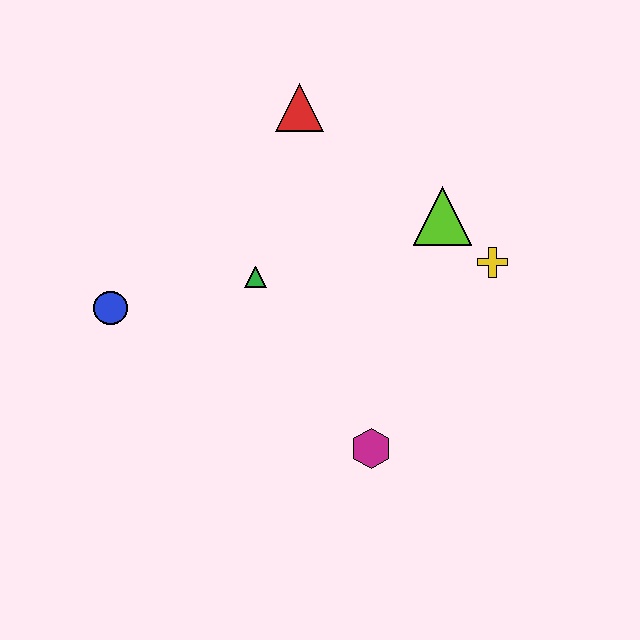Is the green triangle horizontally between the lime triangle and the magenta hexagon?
No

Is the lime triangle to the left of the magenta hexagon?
No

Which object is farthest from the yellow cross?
The blue circle is farthest from the yellow cross.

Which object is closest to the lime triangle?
The yellow cross is closest to the lime triangle.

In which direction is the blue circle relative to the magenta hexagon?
The blue circle is to the left of the magenta hexagon.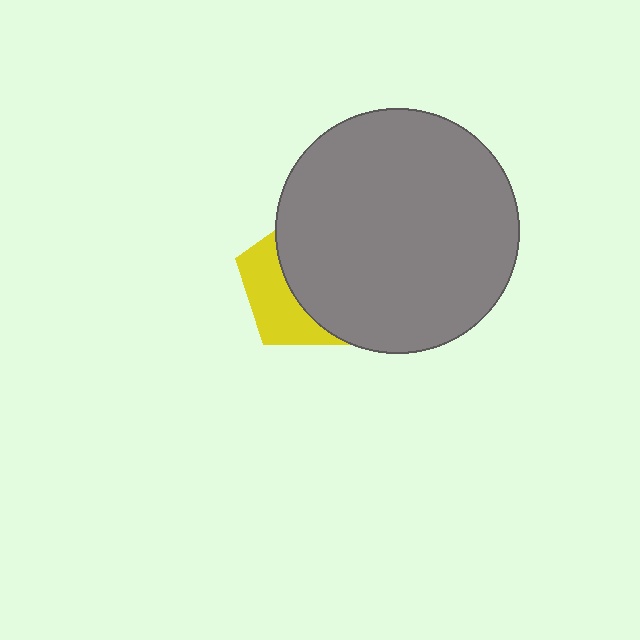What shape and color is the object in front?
The object in front is a gray circle.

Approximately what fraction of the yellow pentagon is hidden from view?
Roughly 63% of the yellow pentagon is hidden behind the gray circle.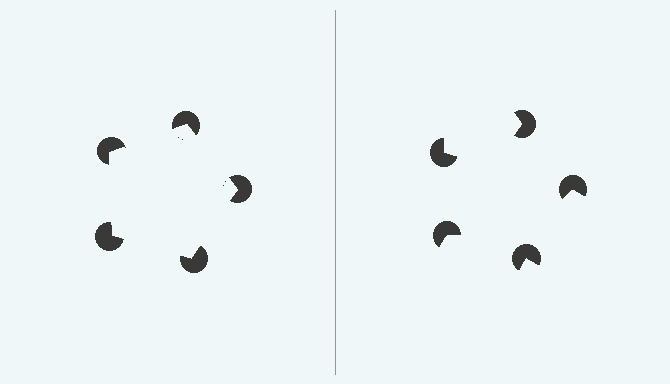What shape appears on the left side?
An illusory pentagon.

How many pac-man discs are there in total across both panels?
10 — 5 on each side.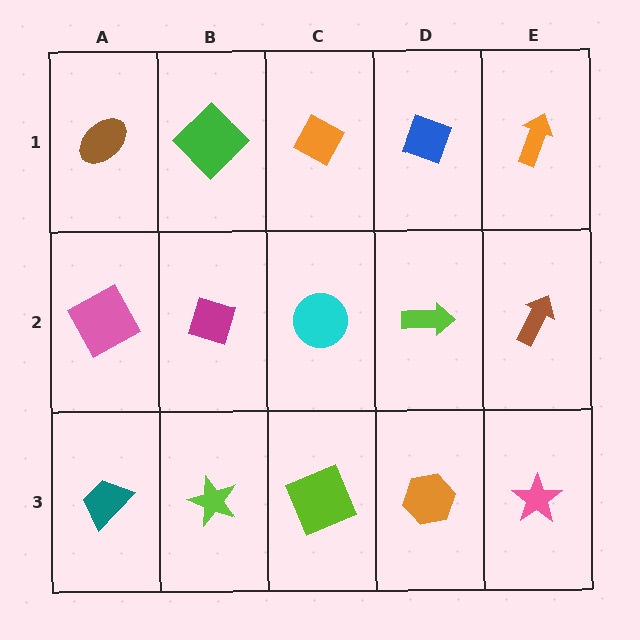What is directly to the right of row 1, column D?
An orange arrow.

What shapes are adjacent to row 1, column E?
A brown arrow (row 2, column E), a blue diamond (row 1, column D).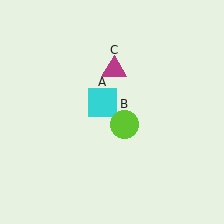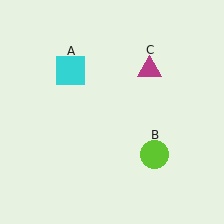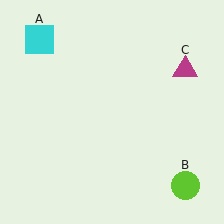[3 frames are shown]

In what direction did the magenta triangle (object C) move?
The magenta triangle (object C) moved right.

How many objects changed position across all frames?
3 objects changed position: cyan square (object A), lime circle (object B), magenta triangle (object C).